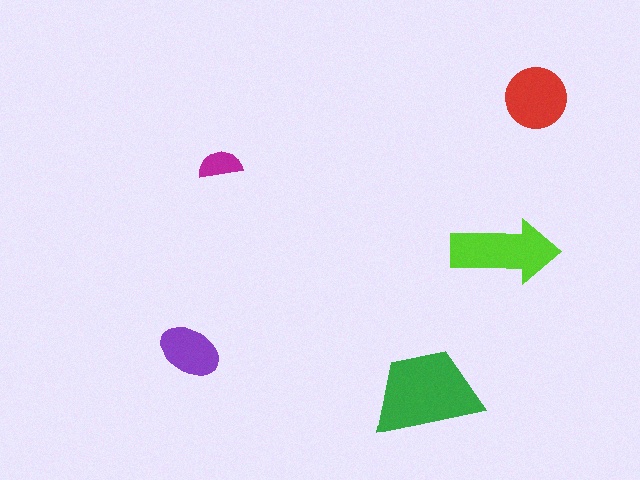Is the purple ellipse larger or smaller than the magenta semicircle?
Larger.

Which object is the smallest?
The magenta semicircle.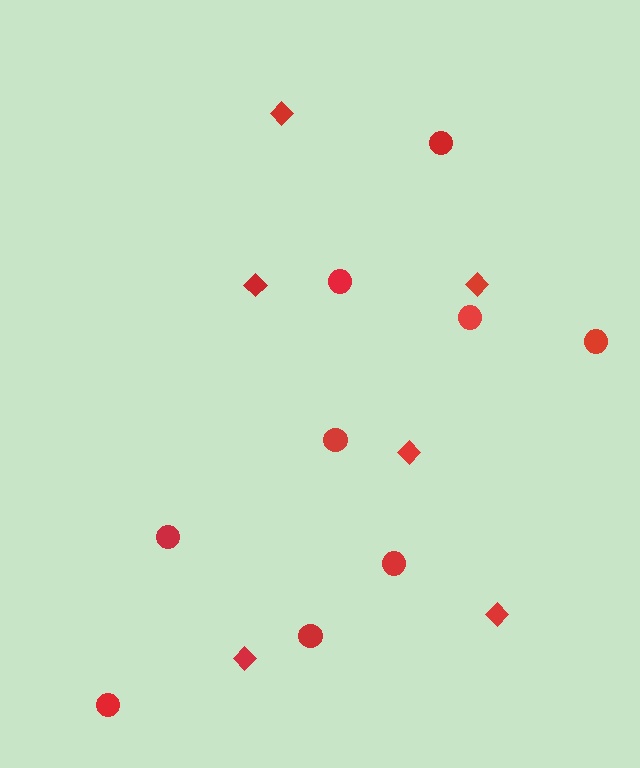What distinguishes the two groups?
There are 2 groups: one group of circles (9) and one group of diamonds (6).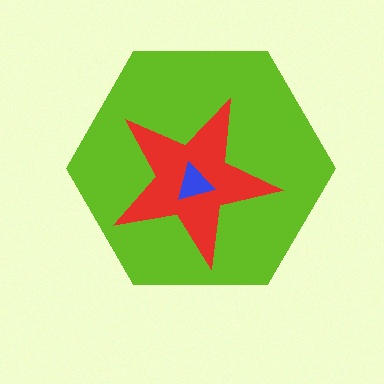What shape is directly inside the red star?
The blue triangle.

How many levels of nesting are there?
3.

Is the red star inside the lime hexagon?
Yes.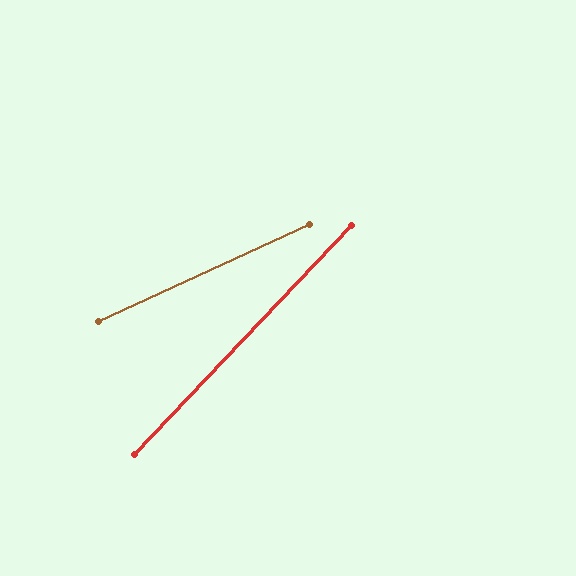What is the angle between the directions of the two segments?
Approximately 22 degrees.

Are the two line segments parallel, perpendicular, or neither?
Neither parallel nor perpendicular — they differ by about 22°.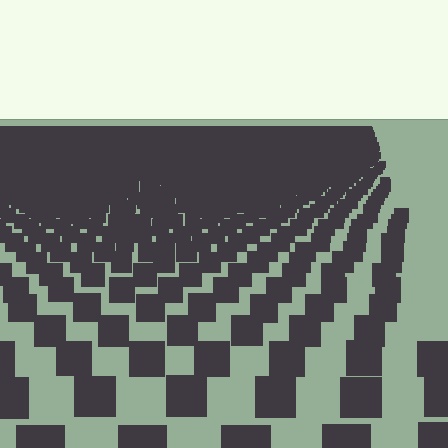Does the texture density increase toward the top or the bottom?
Density increases toward the top.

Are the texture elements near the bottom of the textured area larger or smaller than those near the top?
Larger. Near the bottom, elements are closer to the viewer and appear at a bigger on-screen size.